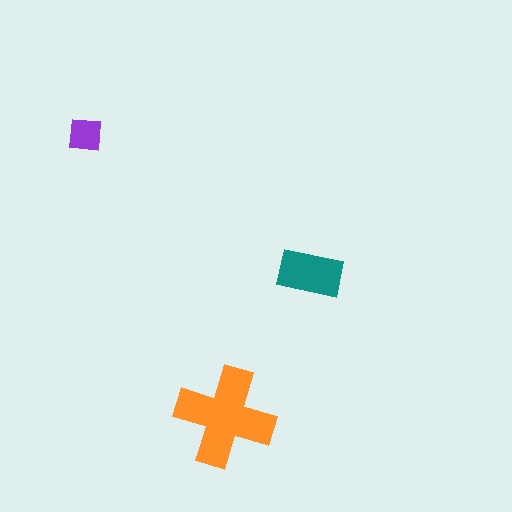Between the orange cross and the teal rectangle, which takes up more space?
The orange cross.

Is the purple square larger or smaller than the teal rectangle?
Smaller.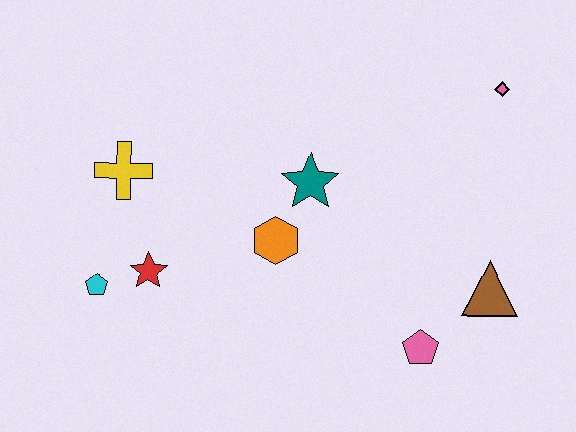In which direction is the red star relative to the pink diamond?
The red star is to the left of the pink diamond.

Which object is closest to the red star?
The cyan pentagon is closest to the red star.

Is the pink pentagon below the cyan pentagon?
Yes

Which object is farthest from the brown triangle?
The cyan pentagon is farthest from the brown triangle.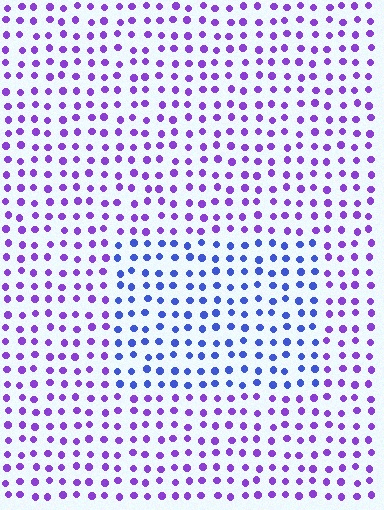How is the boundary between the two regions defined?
The boundary is defined purely by a slight shift in hue (about 42 degrees). Spacing, size, and orientation are identical on both sides.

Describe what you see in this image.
The image is filled with small purple elements in a uniform arrangement. A rectangle-shaped region is visible where the elements are tinted to a slightly different hue, forming a subtle color boundary.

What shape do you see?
I see a rectangle.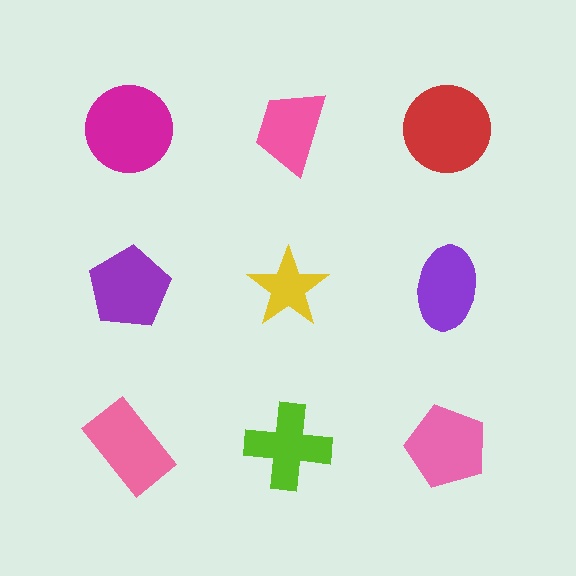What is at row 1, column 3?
A red circle.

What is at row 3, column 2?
A lime cross.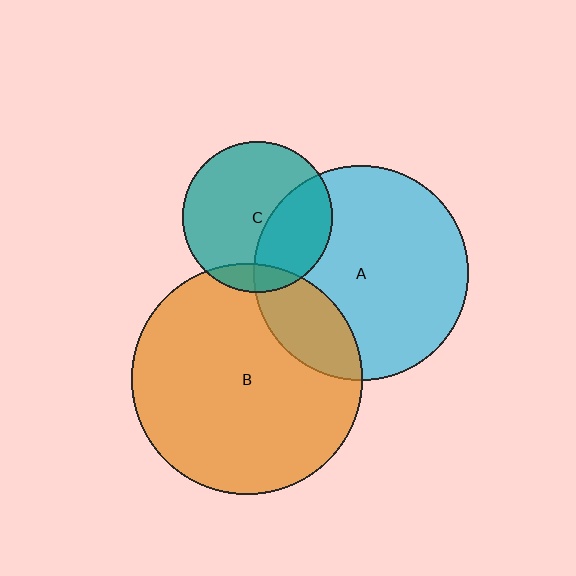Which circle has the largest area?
Circle B (orange).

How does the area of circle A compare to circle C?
Approximately 2.0 times.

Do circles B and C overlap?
Yes.